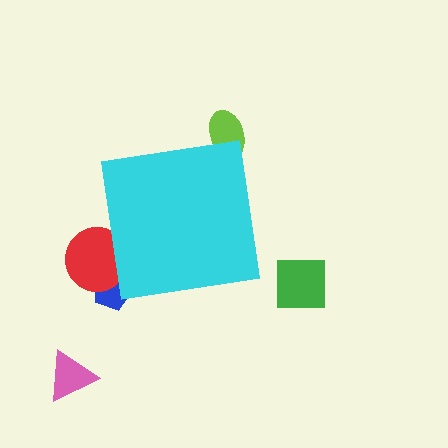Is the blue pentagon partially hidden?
Yes, the blue pentagon is partially hidden behind the cyan square.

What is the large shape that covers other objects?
A cyan square.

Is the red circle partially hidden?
Yes, the red circle is partially hidden behind the cyan square.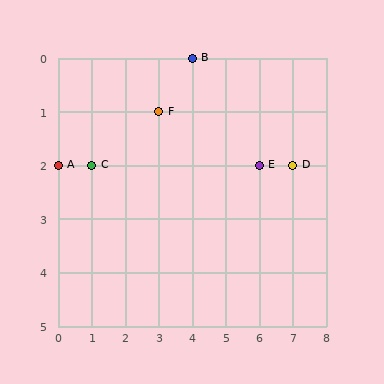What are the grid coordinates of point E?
Point E is at grid coordinates (6, 2).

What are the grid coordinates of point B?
Point B is at grid coordinates (4, 0).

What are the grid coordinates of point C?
Point C is at grid coordinates (1, 2).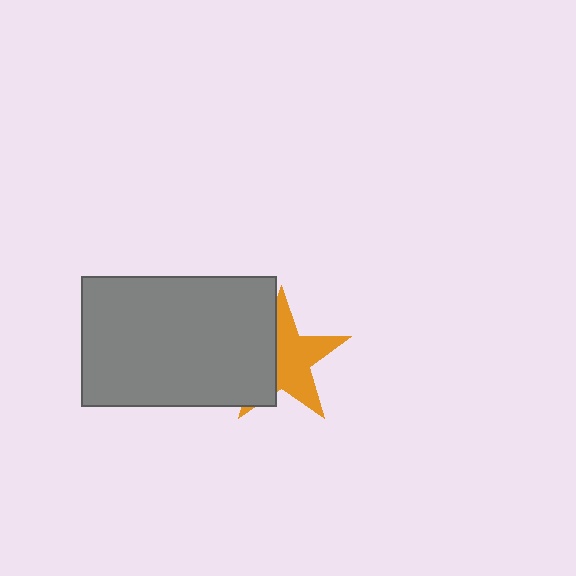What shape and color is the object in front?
The object in front is a gray rectangle.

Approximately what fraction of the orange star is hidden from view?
Roughly 43% of the orange star is hidden behind the gray rectangle.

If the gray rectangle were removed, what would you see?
You would see the complete orange star.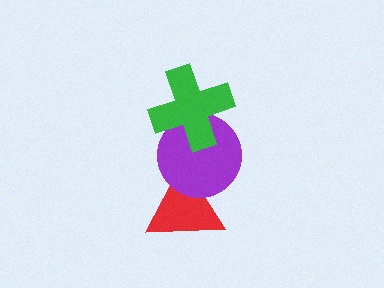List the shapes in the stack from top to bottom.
From top to bottom: the green cross, the purple circle, the red triangle.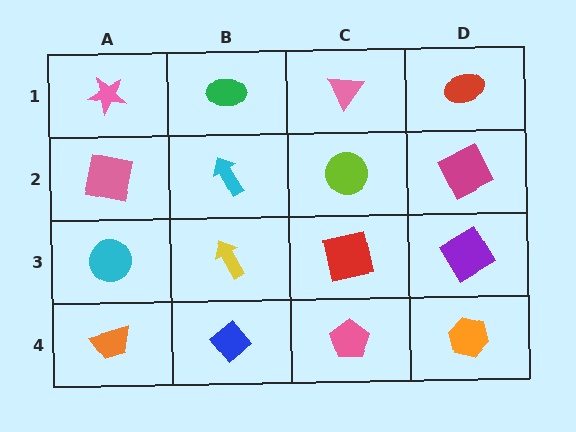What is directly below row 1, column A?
A pink square.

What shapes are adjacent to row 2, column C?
A pink triangle (row 1, column C), a red square (row 3, column C), a cyan arrow (row 2, column B), a magenta square (row 2, column D).